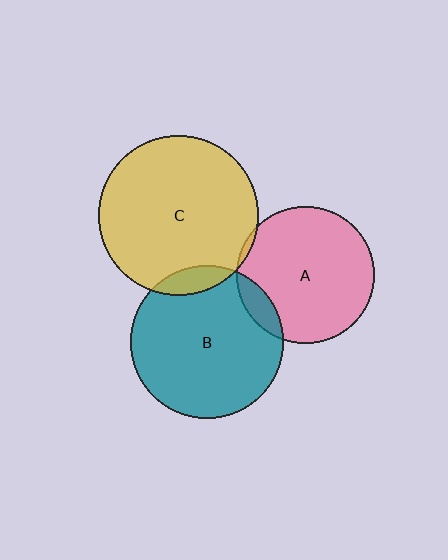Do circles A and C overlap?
Yes.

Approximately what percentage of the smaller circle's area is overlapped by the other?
Approximately 5%.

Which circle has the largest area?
Circle C (yellow).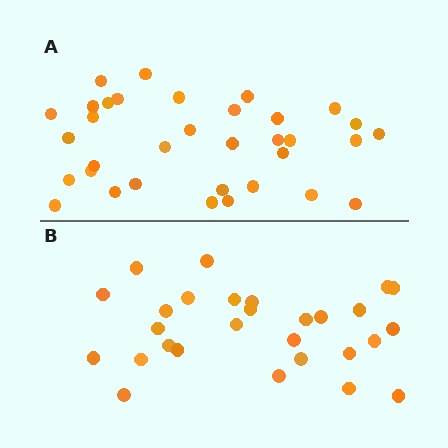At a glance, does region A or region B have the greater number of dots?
Region A (the top region) has more dots.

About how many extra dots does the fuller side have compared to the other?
Region A has about 6 more dots than region B.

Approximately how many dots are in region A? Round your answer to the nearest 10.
About 30 dots. (The exact count is 34, which rounds to 30.)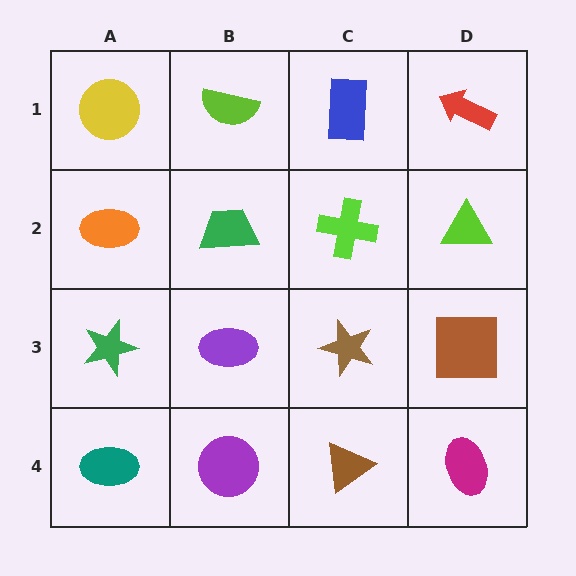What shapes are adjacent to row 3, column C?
A lime cross (row 2, column C), a brown triangle (row 4, column C), a purple ellipse (row 3, column B), a brown square (row 3, column D).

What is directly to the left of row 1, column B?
A yellow circle.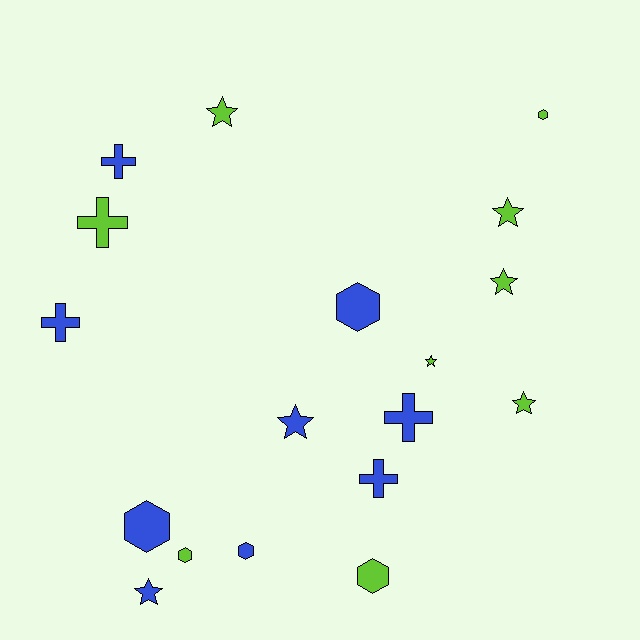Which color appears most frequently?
Lime, with 9 objects.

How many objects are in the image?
There are 18 objects.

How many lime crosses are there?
There is 1 lime cross.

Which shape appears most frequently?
Star, with 7 objects.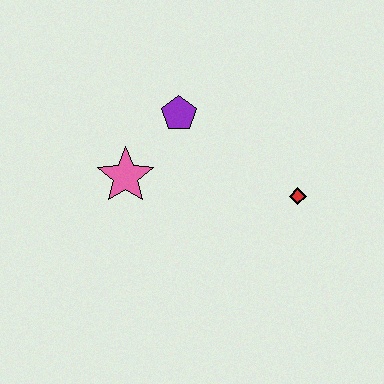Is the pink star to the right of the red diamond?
No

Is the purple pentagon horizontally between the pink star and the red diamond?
Yes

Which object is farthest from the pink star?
The red diamond is farthest from the pink star.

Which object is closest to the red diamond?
The purple pentagon is closest to the red diamond.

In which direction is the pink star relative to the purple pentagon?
The pink star is below the purple pentagon.